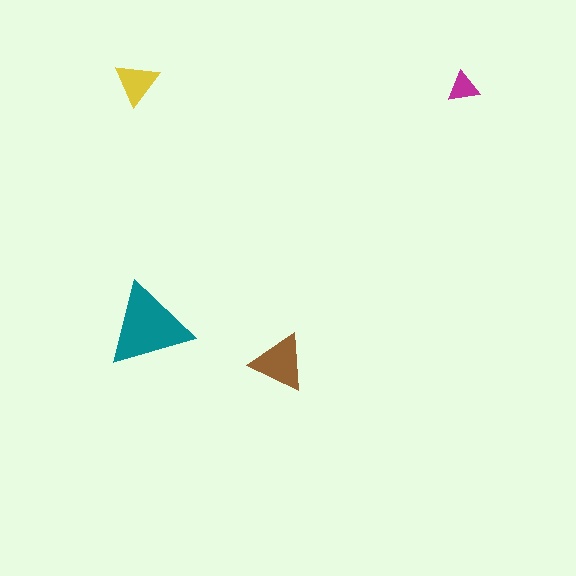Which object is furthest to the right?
The magenta triangle is rightmost.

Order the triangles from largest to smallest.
the teal one, the brown one, the yellow one, the magenta one.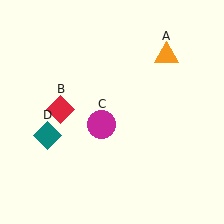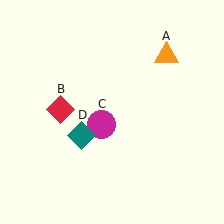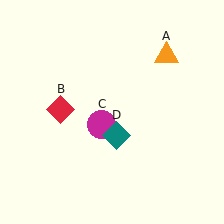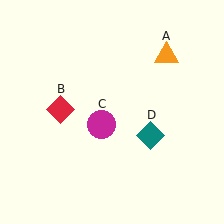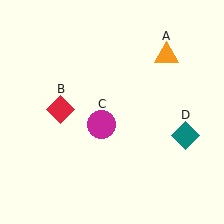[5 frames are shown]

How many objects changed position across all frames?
1 object changed position: teal diamond (object D).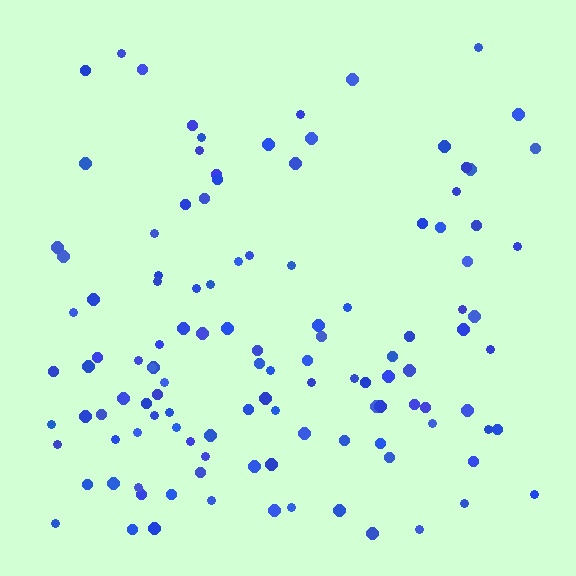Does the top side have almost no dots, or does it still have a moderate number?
Still a moderate number, just noticeably fewer than the bottom.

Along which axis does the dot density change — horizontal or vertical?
Vertical.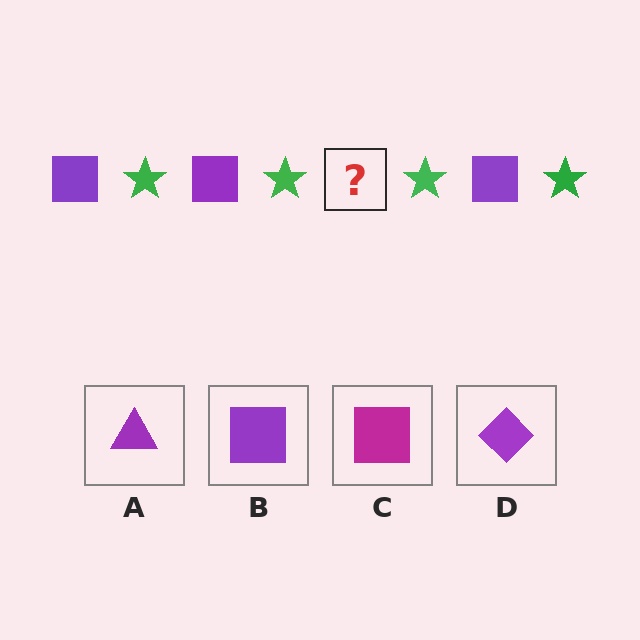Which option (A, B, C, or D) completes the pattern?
B.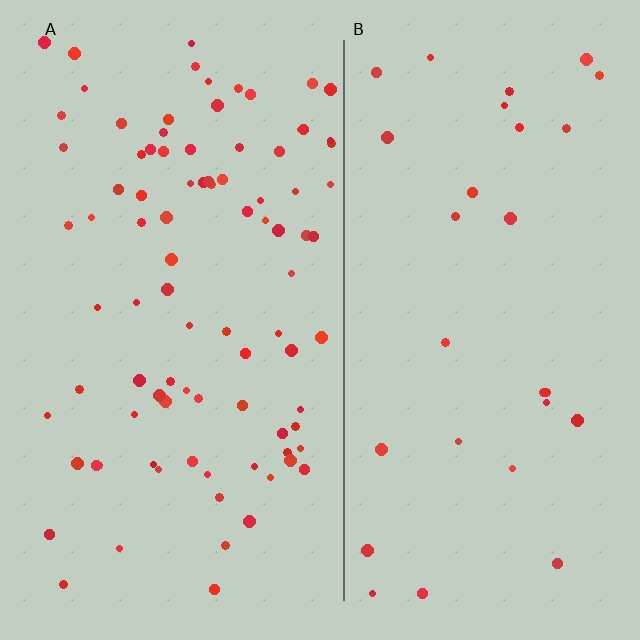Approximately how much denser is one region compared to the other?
Approximately 3.1× — region A over region B.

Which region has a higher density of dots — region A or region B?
A (the left).